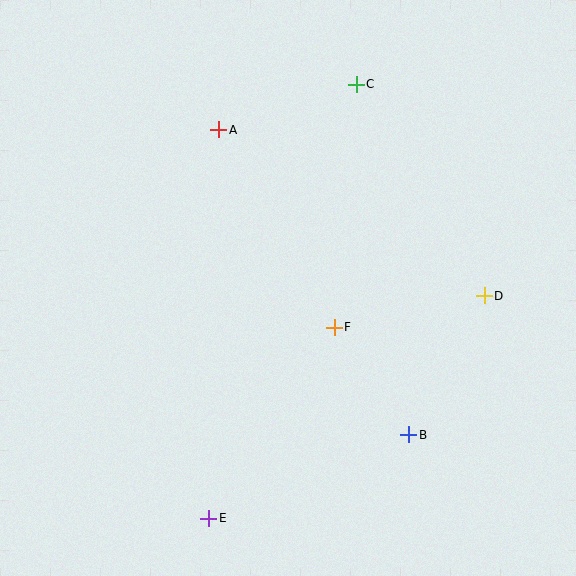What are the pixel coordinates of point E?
Point E is at (209, 518).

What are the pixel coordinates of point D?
Point D is at (484, 296).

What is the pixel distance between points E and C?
The distance between E and C is 459 pixels.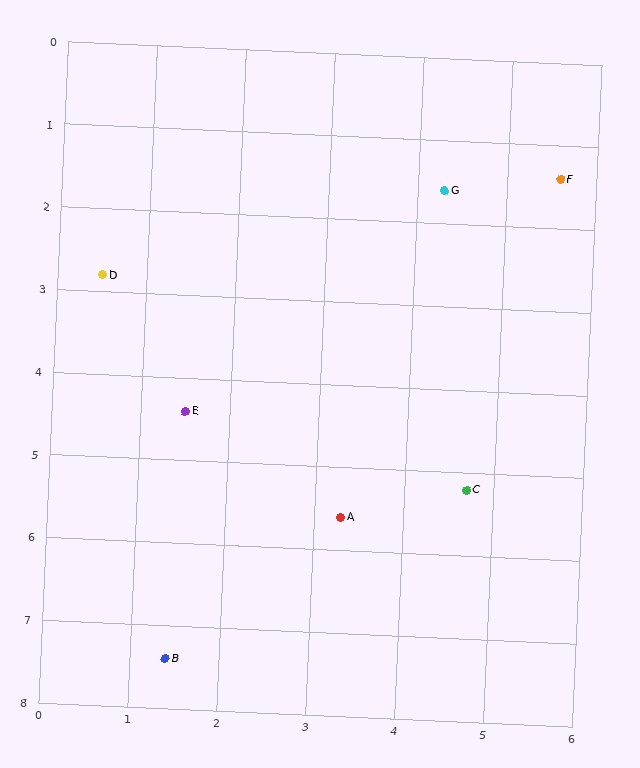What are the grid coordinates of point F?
Point F is at approximately (5.6, 1.4).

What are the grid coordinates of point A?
Point A is at approximately (3.3, 5.6).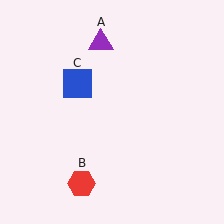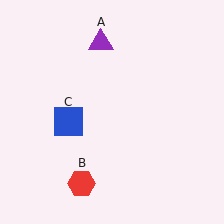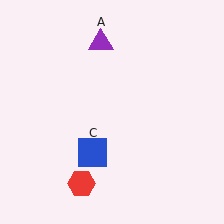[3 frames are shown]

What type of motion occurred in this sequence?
The blue square (object C) rotated counterclockwise around the center of the scene.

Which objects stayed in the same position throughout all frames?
Purple triangle (object A) and red hexagon (object B) remained stationary.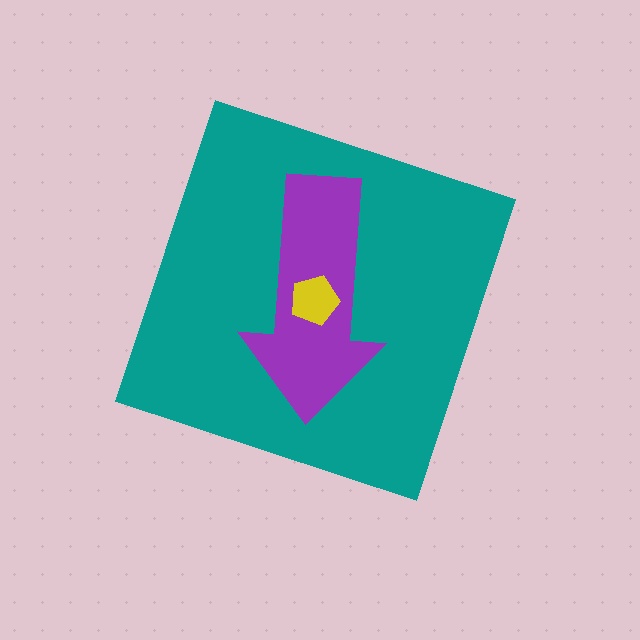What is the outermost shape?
The teal diamond.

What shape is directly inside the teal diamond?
The purple arrow.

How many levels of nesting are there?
3.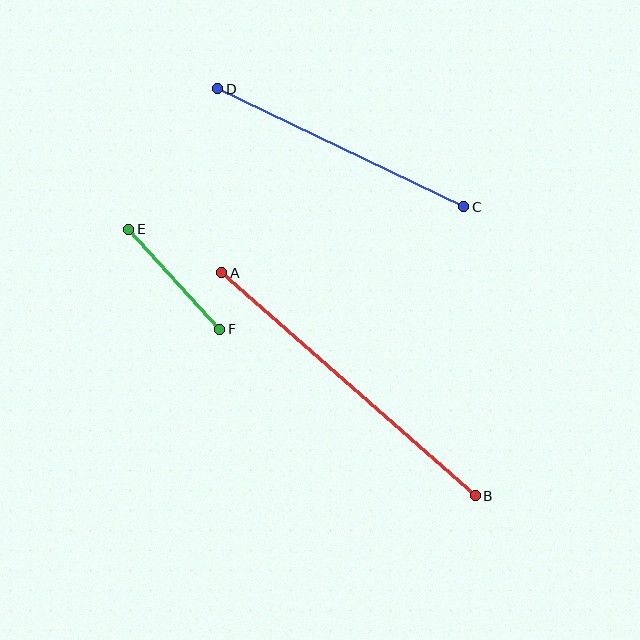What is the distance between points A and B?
The distance is approximately 337 pixels.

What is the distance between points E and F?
The distance is approximately 135 pixels.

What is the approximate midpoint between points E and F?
The midpoint is at approximately (174, 279) pixels.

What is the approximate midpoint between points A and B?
The midpoint is at approximately (348, 384) pixels.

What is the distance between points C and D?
The distance is approximately 273 pixels.